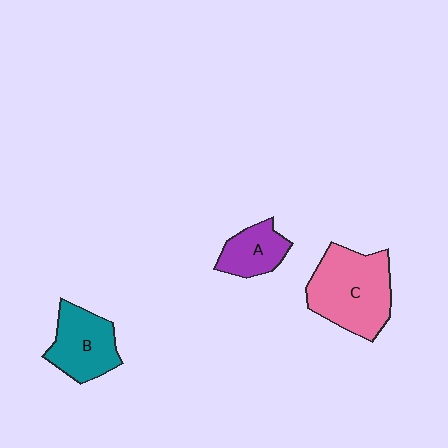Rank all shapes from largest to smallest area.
From largest to smallest: C (pink), B (teal), A (purple).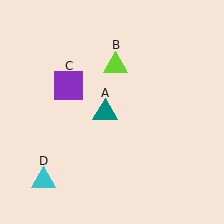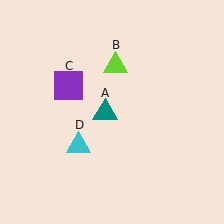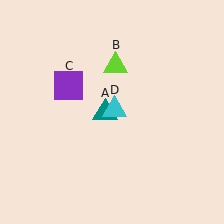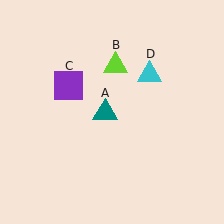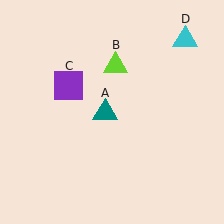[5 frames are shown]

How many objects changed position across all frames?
1 object changed position: cyan triangle (object D).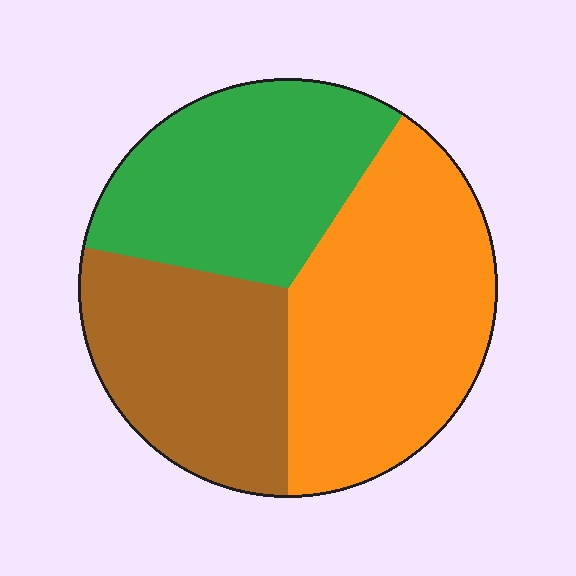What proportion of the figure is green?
Green covers about 30% of the figure.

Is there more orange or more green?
Orange.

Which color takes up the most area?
Orange, at roughly 40%.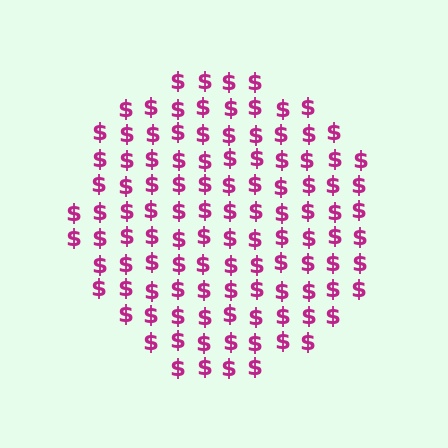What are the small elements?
The small elements are dollar signs.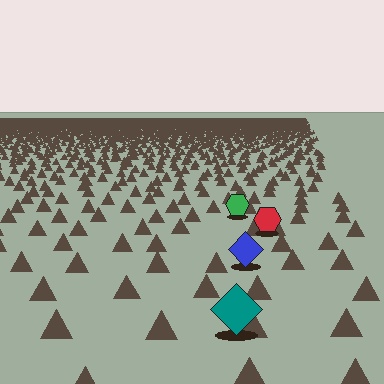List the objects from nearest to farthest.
From nearest to farthest: the teal diamond, the blue diamond, the red hexagon, the green hexagon.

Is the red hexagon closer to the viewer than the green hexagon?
Yes. The red hexagon is closer — you can tell from the texture gradient: the ground texture is coarser near it.